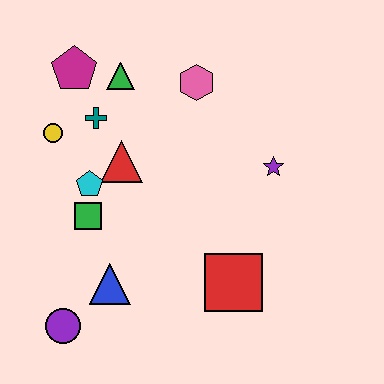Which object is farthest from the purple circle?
The pink hexagon is farthest from the purple circle.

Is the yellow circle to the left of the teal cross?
Yes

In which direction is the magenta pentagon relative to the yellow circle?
The magenta pentagon is above the yellow circle.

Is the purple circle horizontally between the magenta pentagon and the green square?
No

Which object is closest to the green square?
The cyan pentagon is closest to the green square.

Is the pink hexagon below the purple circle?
No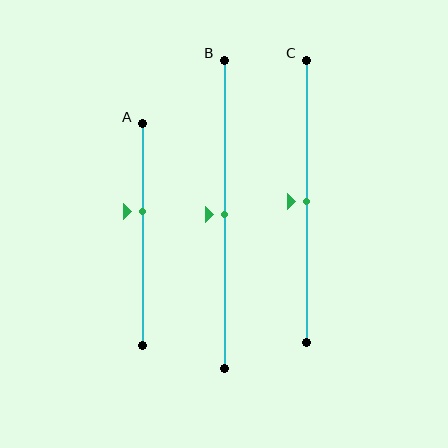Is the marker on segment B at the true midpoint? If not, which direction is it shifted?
Yes, the marker on segment B is at the true midpoint.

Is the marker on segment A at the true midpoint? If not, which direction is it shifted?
No, the marker on segment A is shifted upward by about 10% of the segment length.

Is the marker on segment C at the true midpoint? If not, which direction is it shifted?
Yes, the marker on segment C is at the true midpoint.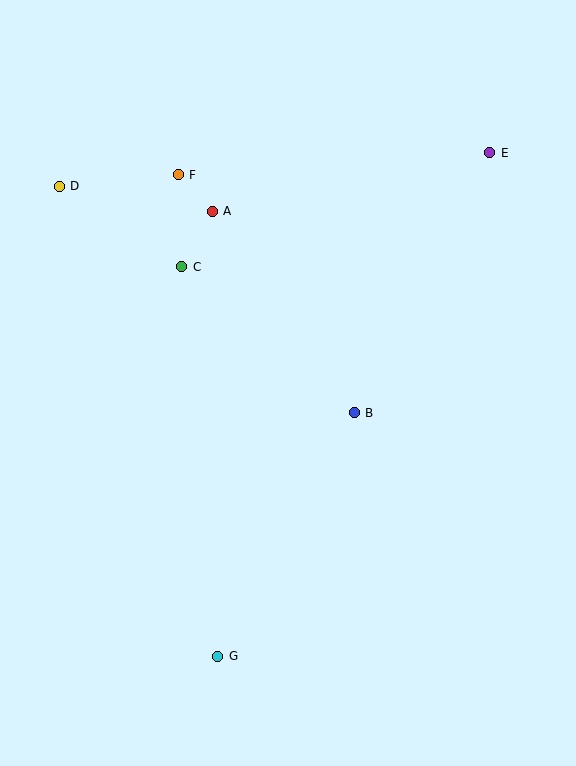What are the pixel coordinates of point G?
Point G is at (218, 656).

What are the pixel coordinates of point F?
Point F is at (178, 175).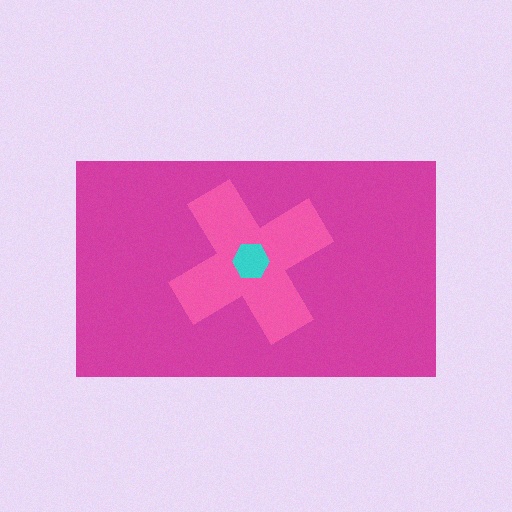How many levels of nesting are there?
3.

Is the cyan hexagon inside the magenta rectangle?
Yes.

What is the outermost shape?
The magenta rectangle.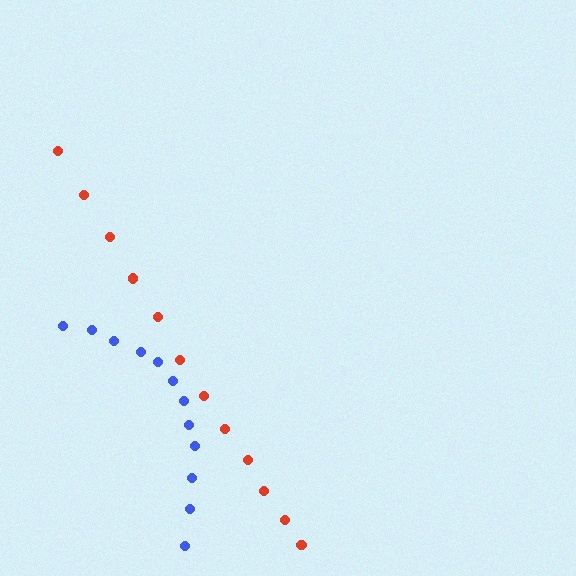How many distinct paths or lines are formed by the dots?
There are 2 distinct paths.